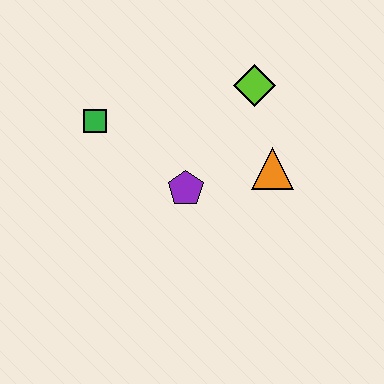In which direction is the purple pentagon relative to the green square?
The purple pentagon is to the right of the green square.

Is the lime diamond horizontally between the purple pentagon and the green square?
No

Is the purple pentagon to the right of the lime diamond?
No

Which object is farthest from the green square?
The orange triangle is farthest from the green square.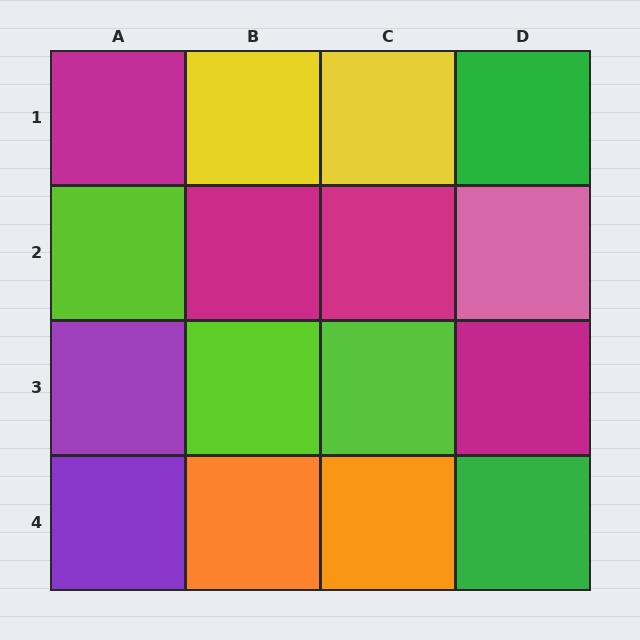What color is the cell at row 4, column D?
Green.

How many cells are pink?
1 cell is pink.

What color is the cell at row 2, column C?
Magenta.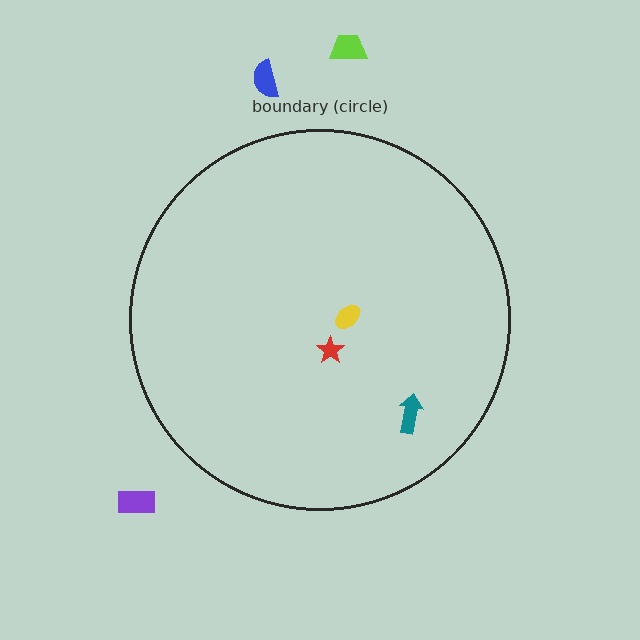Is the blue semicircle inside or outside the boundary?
Outside.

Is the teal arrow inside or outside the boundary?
Inside.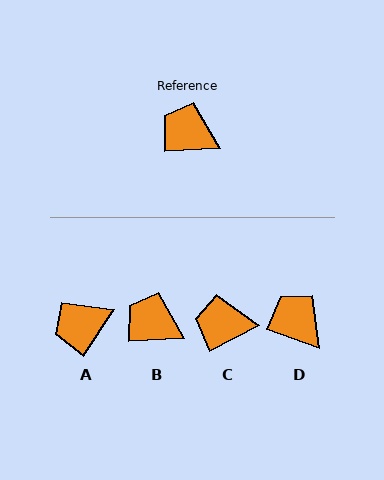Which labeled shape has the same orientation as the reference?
B.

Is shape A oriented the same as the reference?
No, it is off by about 53 degrees.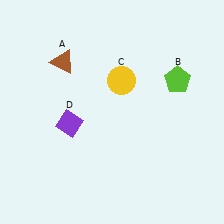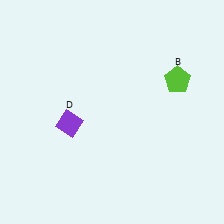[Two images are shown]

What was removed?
The yellow circle (C), the brown triangle (A) were removed in Image 2.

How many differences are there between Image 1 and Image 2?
There are 2 differences between the two images.